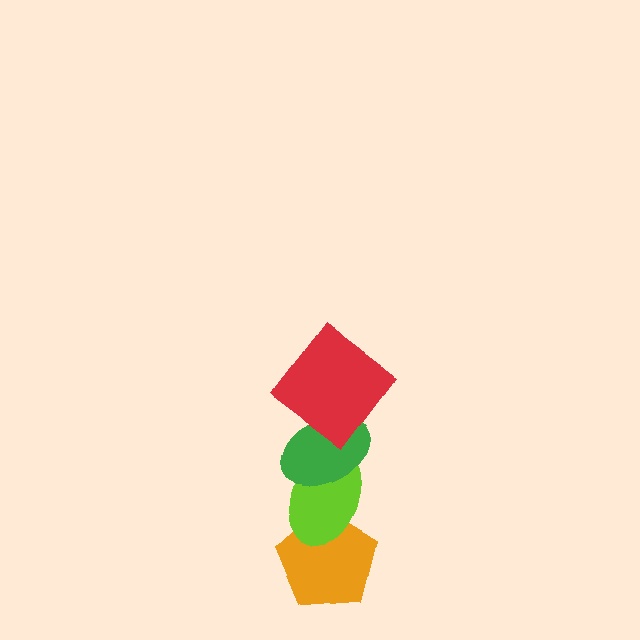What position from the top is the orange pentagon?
The orange pentagon is 4th from the top.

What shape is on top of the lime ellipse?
The green ellipse is on top of the lime ellipse.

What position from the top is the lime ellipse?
The lime ellipse is 3rd from the top.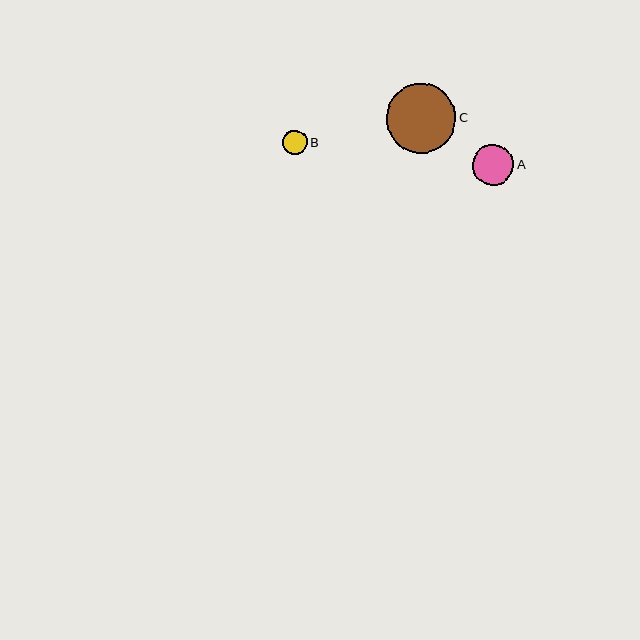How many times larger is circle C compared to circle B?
Circle C is approximately 2.9 times the size of circle B.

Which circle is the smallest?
Circle B is the smallest with a size of approximately 24 pixels.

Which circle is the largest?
Circle C is the largest with a size of approximately 70 pixels.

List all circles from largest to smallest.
From largest to smallest: C, A, B.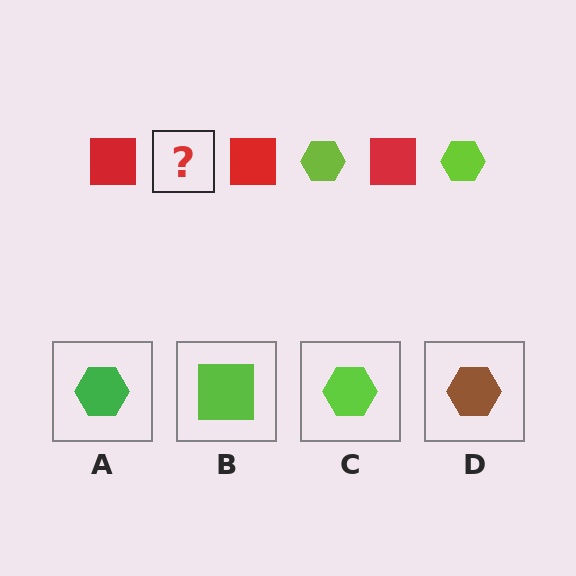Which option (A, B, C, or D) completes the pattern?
C.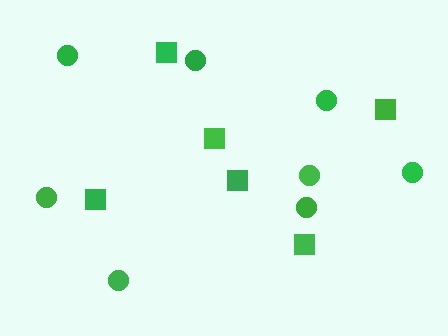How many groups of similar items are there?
There are 2 groups: one group of squares (6) and one group of circles (8).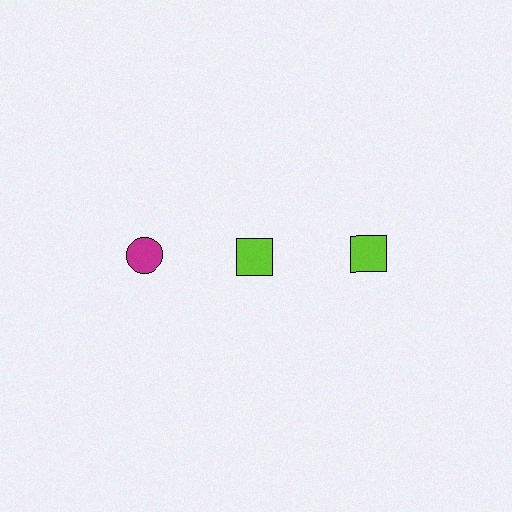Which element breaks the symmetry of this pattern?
The magenta circle in the top row, leftmost column breaks the symmetry. All other shapes are lime squares.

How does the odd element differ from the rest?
It differs in both color (magenta instead of lime) and shape (circle instead of square).